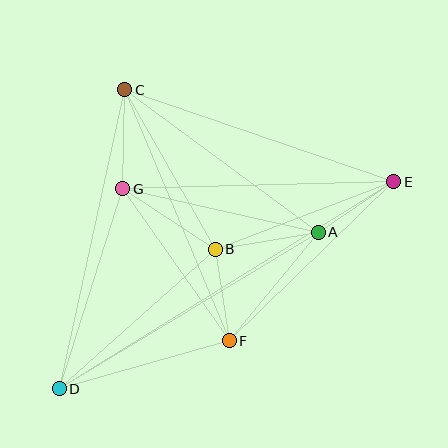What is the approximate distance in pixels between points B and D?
The distance between B and D is approximately 209 pixels.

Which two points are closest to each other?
Points A and E are closest to each other.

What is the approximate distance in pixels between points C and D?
The distance between C and D is approximately 306 pixels.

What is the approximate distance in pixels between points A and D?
The distance between A and D is approximately 303 pixels.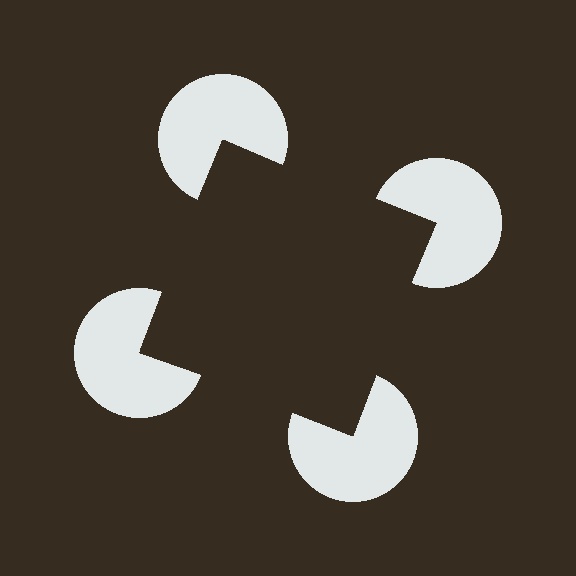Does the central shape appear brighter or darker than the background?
It typically appears slightly darker than the background, even though no actual brightness change is drawn.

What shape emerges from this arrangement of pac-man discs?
An illusory square — its edges are inferred from the aligned wedge cuts in the pac-man discs, not physically drawn.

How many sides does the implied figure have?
4 sides.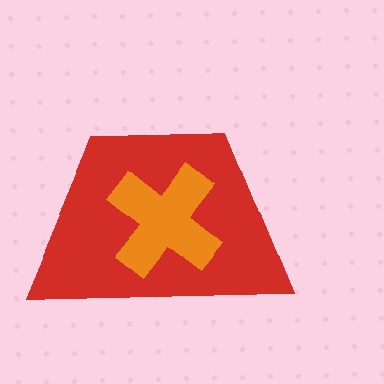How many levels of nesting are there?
2.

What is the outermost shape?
The red trapezoid.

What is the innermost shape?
The orange cross.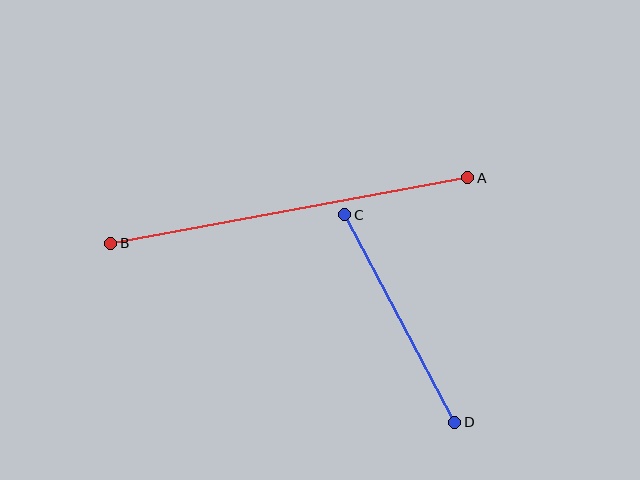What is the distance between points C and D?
The distance is approximately 235 pixels.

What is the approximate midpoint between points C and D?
The midpoint is at approximately (400, 319) pixels.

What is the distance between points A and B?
The distance is approximately 363 pixels.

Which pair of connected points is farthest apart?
Points A and B are farthest apart.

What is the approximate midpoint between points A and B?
The midpoint is at approximately (289, 210) pixels.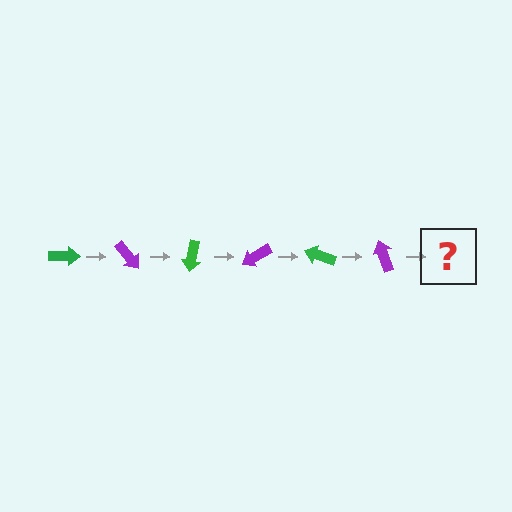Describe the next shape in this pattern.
It should be a green arrow, rotated 300 degrees from the start.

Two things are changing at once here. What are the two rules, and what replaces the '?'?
The two rules are that it rotates 50 degrees each step and the color cycles through green and purple. The '?' should be a green arrow, rotated 300 degrees from the start.